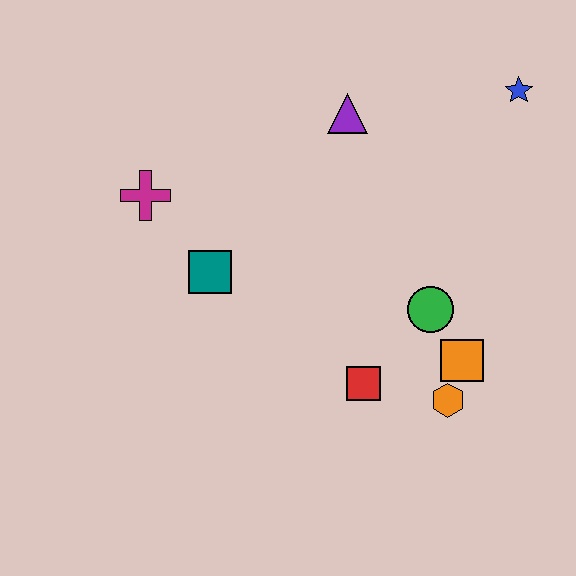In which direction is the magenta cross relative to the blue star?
The magenta cross is to the left of the blue star.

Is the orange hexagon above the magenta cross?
No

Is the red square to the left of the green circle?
Yes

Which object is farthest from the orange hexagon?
The magenta cross is farthest from the orange hexagon.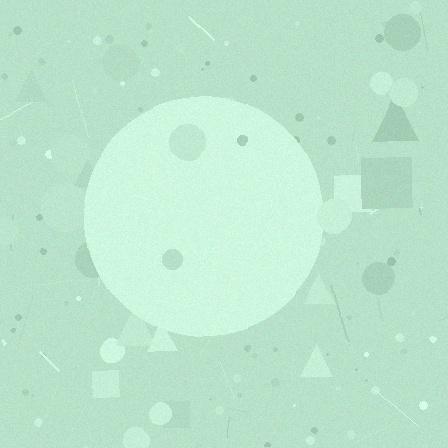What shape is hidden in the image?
A circle is hidden in the image.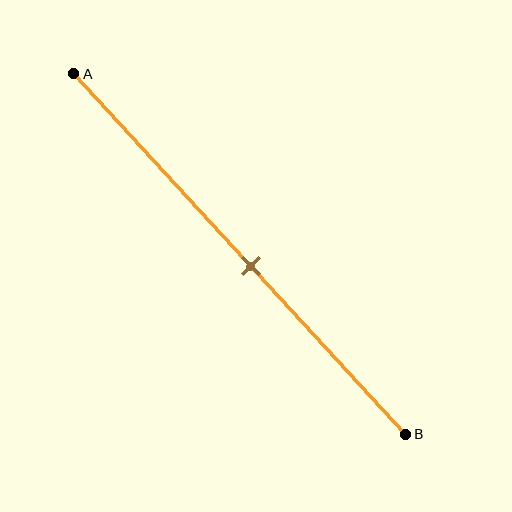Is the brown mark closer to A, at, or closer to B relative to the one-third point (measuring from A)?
The brown mark is closer to point B than the one-third point of segment AB.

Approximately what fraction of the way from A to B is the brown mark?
The brown mark is approximately 55% of the way from A to B.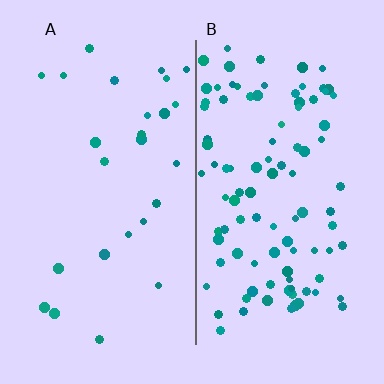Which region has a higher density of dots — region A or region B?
B (the right).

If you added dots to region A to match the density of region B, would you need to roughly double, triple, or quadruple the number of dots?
Approximately quadruple.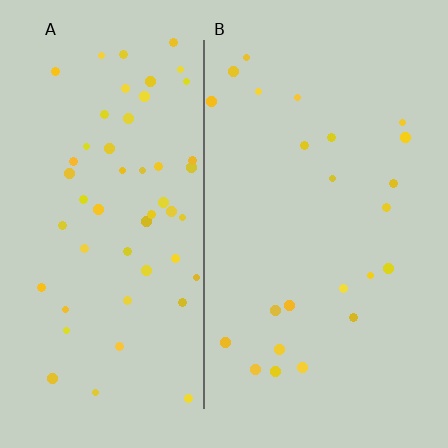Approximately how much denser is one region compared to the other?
Approximately 2.3× — region A over region B.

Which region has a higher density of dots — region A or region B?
A (the left).